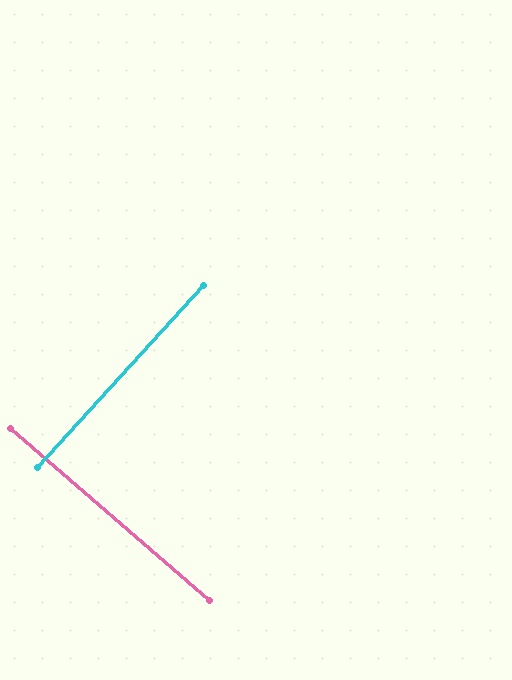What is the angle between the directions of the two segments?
Approximately 89 degrees.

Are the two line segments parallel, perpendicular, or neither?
Perpendicular — they meet at approximately 89°.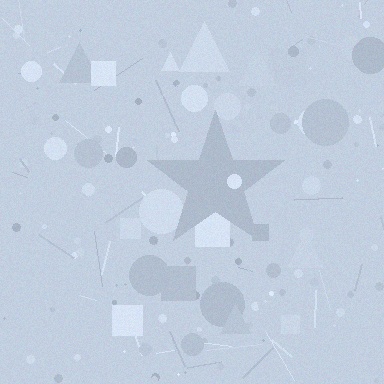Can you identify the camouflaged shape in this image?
The camouflaged shape is a star.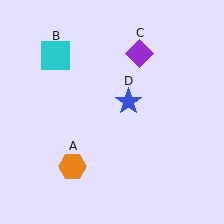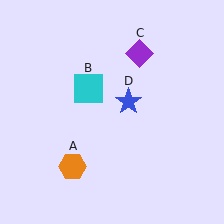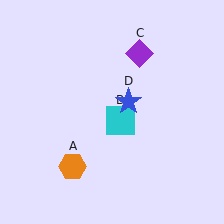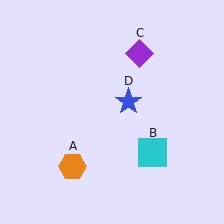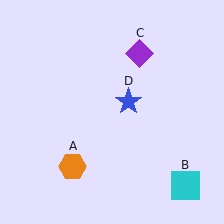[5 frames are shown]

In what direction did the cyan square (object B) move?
The cyan square (object B) moved down and to the right.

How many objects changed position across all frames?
1 object changed position: cyan square (object B).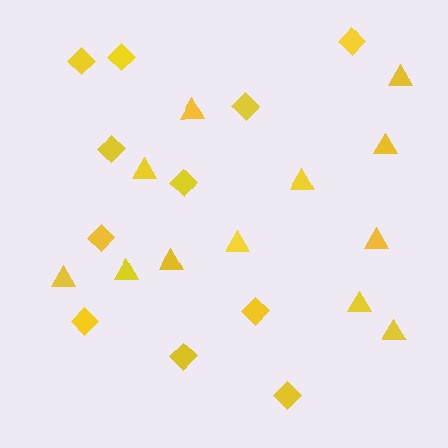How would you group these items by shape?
There are 2 groups: one group of diamonds (11) and one group of triangles (12).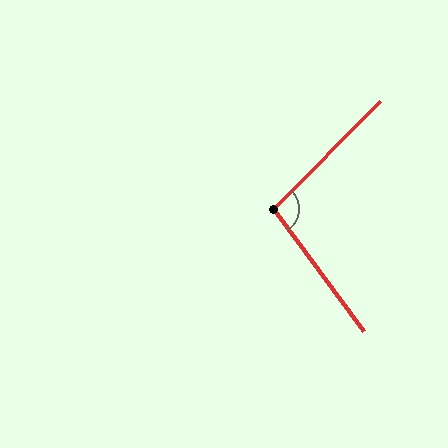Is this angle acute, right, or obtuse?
It is obtuse.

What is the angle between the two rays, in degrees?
Approximately 99 degrees.